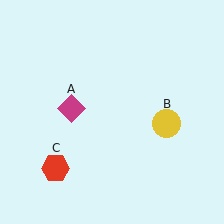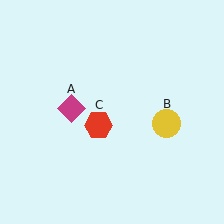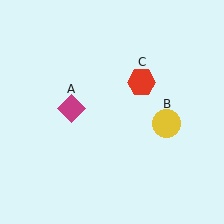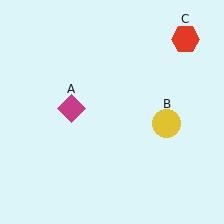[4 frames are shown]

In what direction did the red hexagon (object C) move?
The red hexagon (object C) moved up and to the right.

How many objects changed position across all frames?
1 object changed position: red hexagon (object C).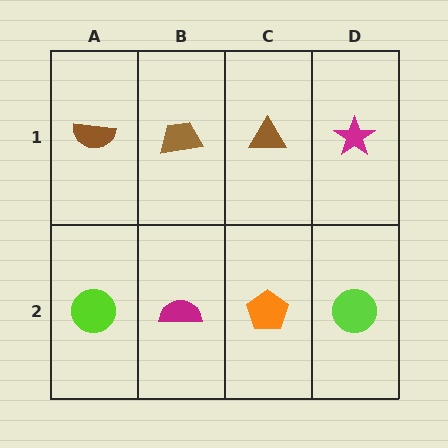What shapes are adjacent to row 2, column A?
A brown semicircle (row 1, column A), a magenta semicircle (row 2, column B).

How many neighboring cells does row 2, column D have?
2.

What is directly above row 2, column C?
A brown triangle.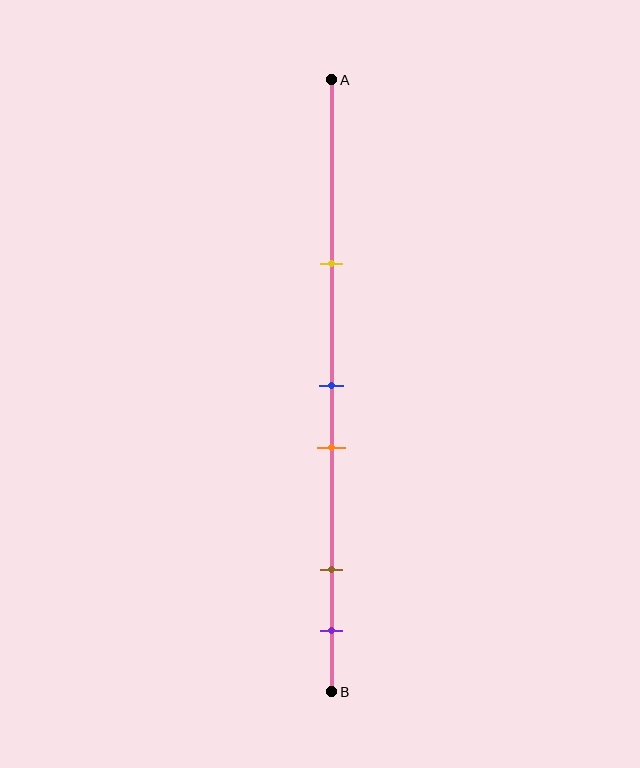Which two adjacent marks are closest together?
The blue and orange marks are the closest adjacent pair.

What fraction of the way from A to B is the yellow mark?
The yellow mark is approximately 30% (0.3) of the way from A to B.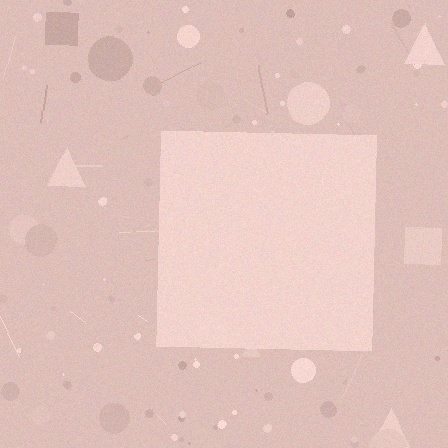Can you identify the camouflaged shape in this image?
The camouflaged shape is a square.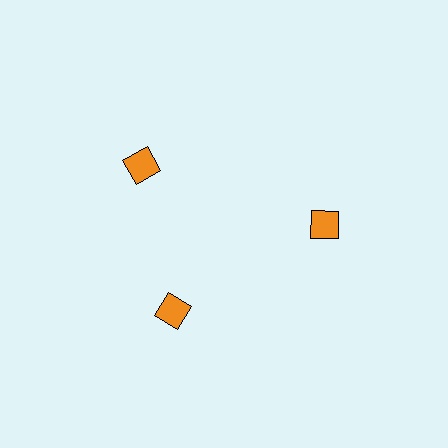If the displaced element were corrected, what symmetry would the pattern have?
It would have 3-fold rotational symmetry — the pattern would map onto itself every 120 degrees.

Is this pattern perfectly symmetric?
No. The 3 orange squares are arranged in a ring, but one element near the 11 o'clock position is rotated out of alignment along the ring, breaking the 3-fold rotational symmetry.